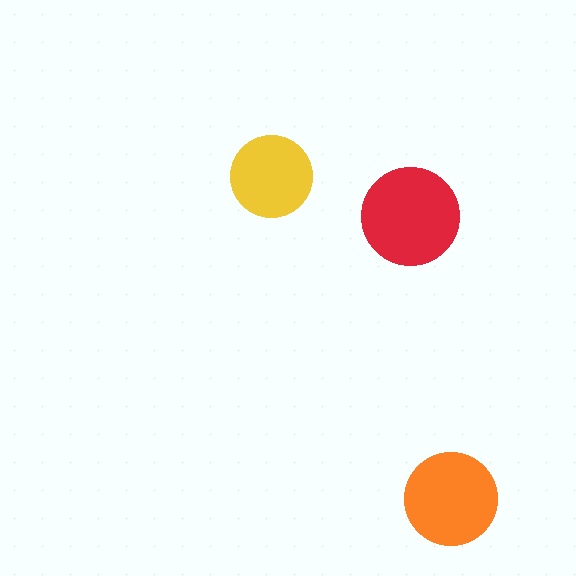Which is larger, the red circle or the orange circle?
The red one.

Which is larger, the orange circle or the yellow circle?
The orange one.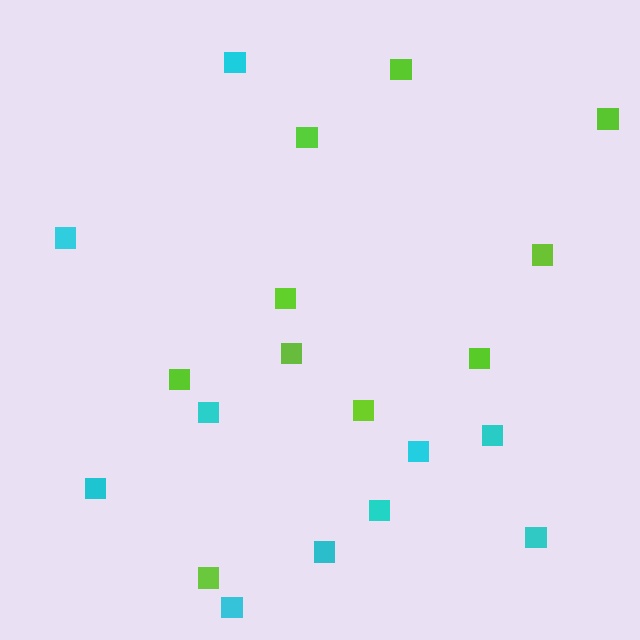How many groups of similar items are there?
There are 2 groups: one group of lime squares (10) and one group of cyan squares (10).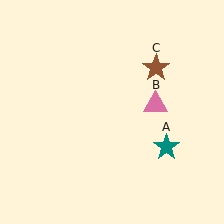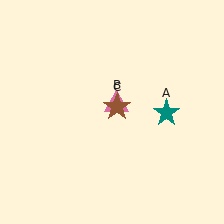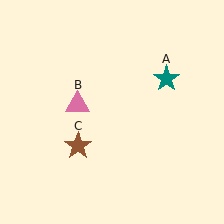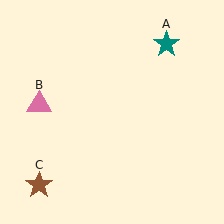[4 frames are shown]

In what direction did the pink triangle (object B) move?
The pink triangle (object B) moved left.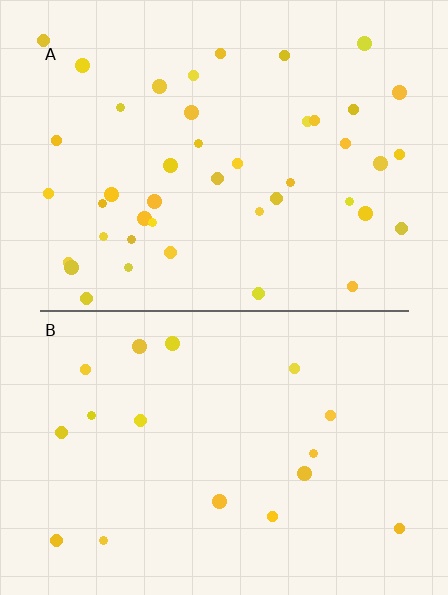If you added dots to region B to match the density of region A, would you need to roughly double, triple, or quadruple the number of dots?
Approximately triple.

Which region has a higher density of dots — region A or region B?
A (the top).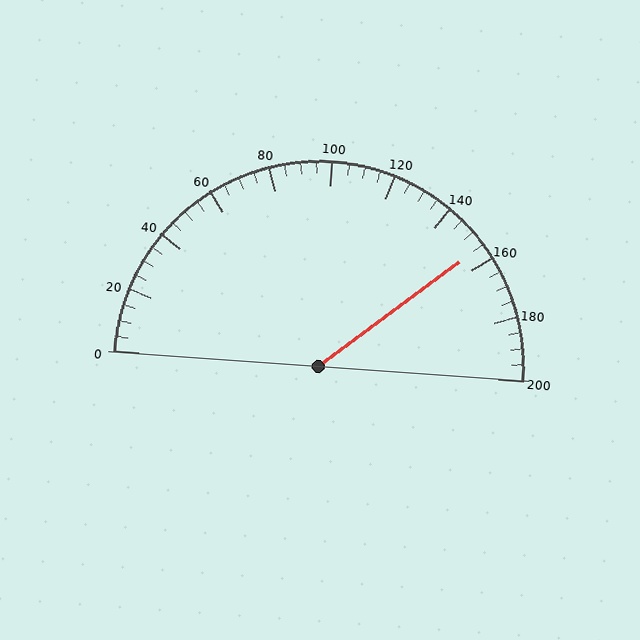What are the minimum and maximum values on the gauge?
The gauge ranges from 0 to 200.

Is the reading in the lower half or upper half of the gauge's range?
The reading is in the upper half of the range (0 to 200).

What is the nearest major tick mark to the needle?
The nearest major tick mark is 160.